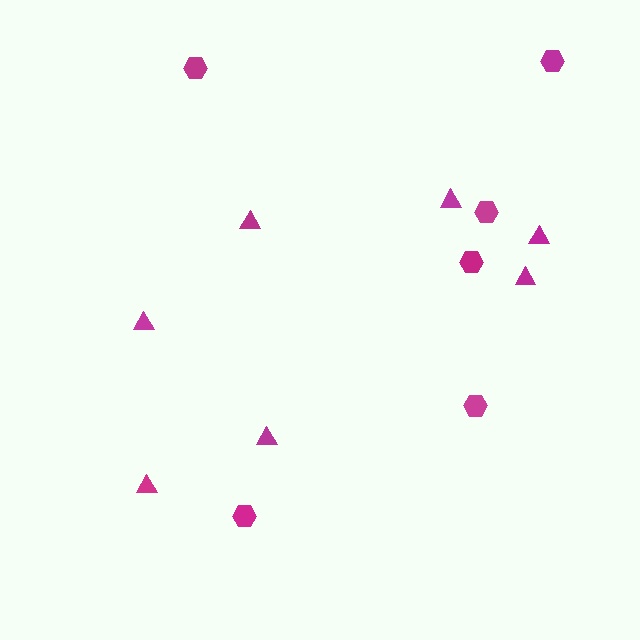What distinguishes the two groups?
There are 2 groups: one group of hexagons (6) and one group of triangles (7).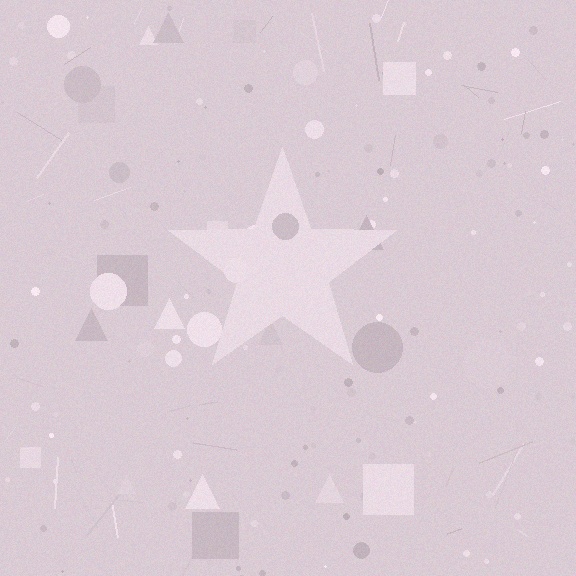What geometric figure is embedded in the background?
A star is embedded in the background.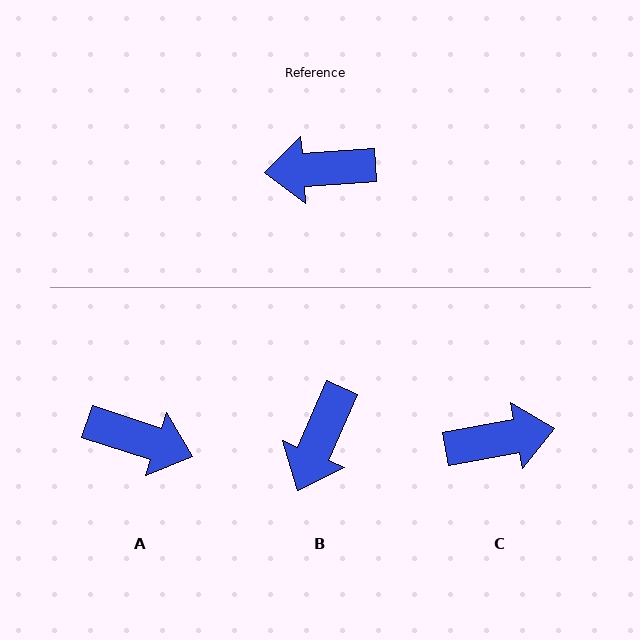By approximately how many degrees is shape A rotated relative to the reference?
Approximately 157 degrees counter-clockwise.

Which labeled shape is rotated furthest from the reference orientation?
C, about 173 degrees away.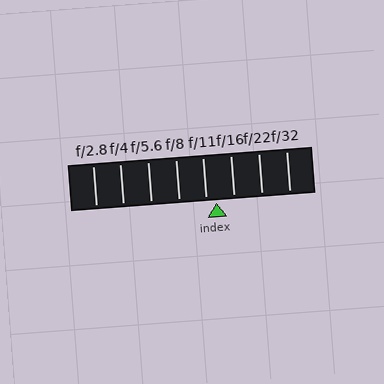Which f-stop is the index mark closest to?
The index mark is closest to f/11.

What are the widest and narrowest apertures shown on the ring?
The widest aperture shown is f/2.8 and the narrowest is f/32.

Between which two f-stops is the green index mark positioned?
The index mark is between f/11 and f/16.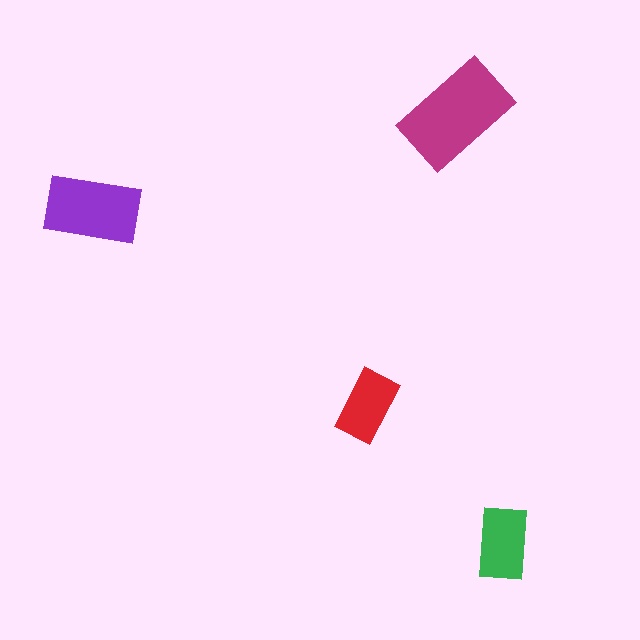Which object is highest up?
The magenta rectangle is topmost.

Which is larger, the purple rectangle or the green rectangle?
The purple one.